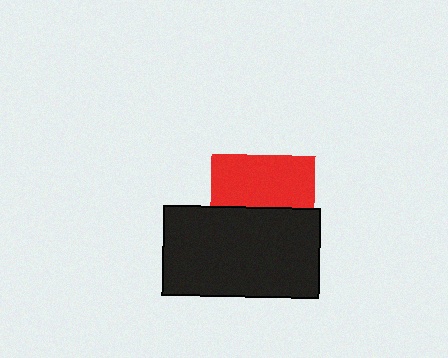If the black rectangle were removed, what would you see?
You would see the complete red square.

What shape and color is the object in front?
The object in front is a black rectangle.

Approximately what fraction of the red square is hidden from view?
Roughly 50% of the red square is hidden behind the black rectangle.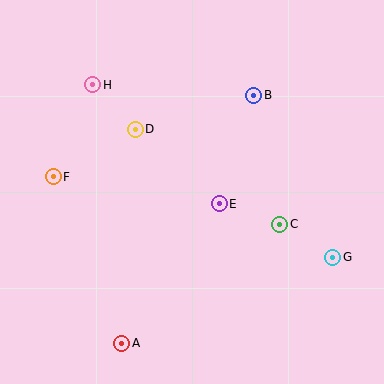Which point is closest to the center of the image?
Point E at (219, 204) is closest to the center.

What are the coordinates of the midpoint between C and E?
The midpoint between C and E is at (249, 214).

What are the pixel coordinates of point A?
Point A is at (122, 343).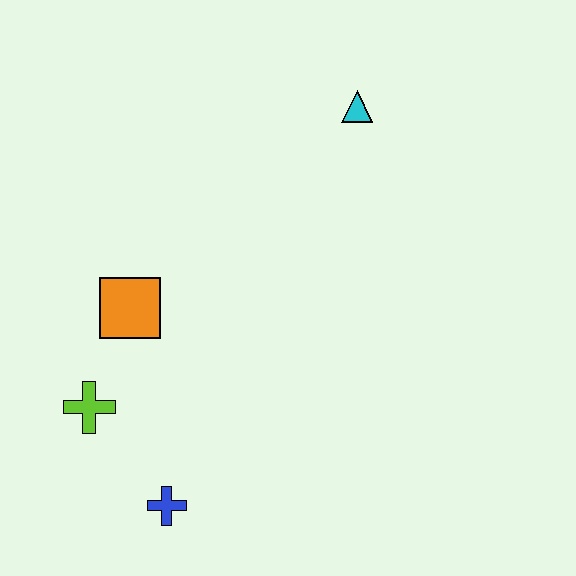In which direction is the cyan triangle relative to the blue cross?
The cyan triangle is above the blue cross.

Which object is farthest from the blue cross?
The cyan triangle is farthest from the blue cross.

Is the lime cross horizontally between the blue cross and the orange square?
No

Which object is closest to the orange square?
The lime cross is closest to the orange square.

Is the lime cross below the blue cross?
No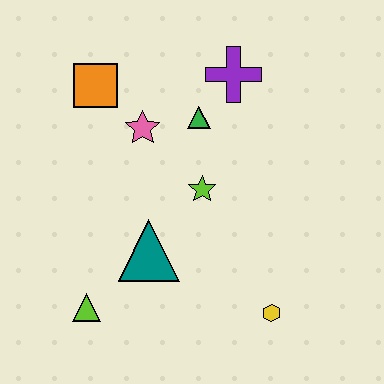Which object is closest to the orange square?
The pink star is closest to the orange square.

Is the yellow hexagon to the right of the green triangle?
Yes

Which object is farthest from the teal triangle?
The purple cross is farthest from the teal triangle.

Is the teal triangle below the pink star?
Yes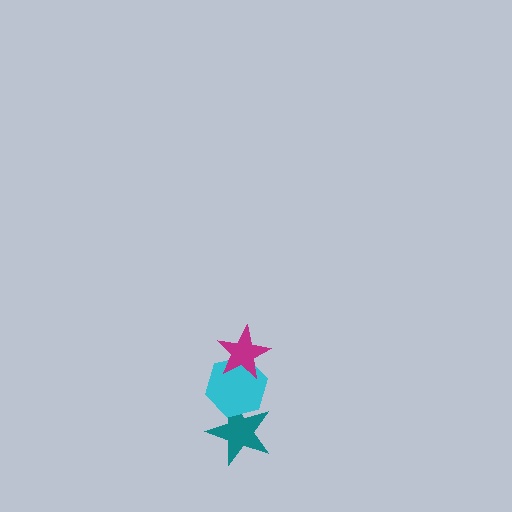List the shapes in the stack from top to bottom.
From top to bottom: the magenta star, the cyan hexagon, the teal star.